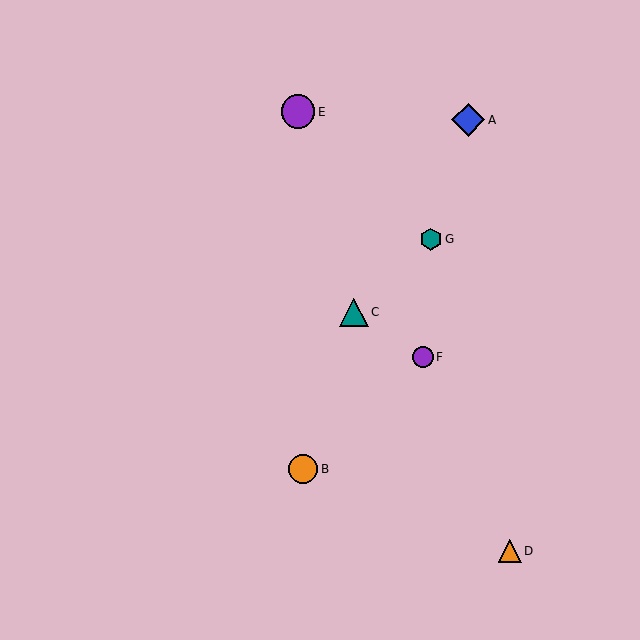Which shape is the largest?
The purple circle (labeled E) is the largest.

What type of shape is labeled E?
Shape E is a purple circle.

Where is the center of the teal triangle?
The center of the teal triangle is at (354, 312).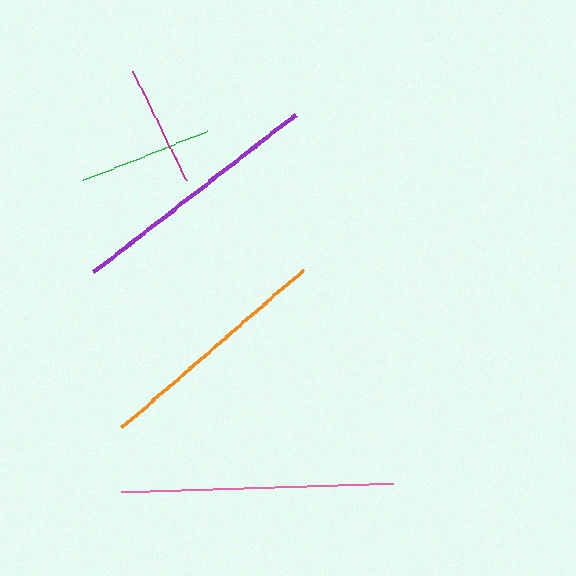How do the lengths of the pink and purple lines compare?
The pink and purple lines are approximately the same length.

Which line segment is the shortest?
The magenta line is the shortest at approximately 121 pixels.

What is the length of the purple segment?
The purple segment is approximately 256 pixels long.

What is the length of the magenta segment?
The magenta segment is approximately 121 pixels long.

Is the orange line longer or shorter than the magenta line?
The orange line is longer than the magenta line.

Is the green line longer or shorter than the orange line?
The orange line is longer than the green line.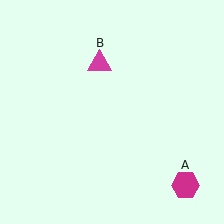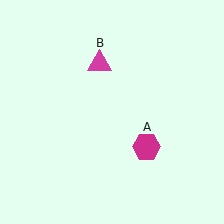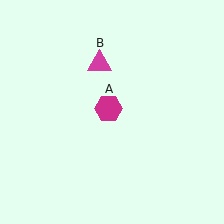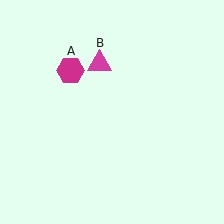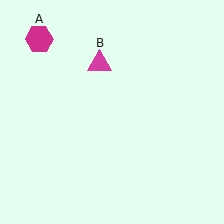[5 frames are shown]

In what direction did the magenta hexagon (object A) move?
The magenta hexagon (object A) moved up and to the left.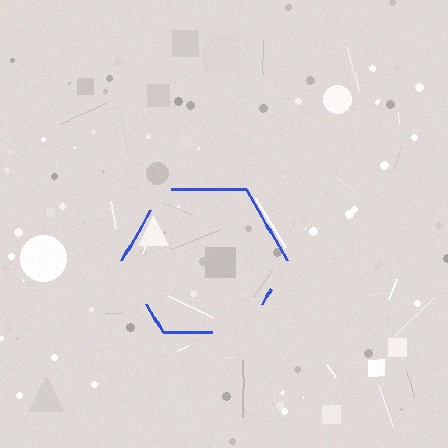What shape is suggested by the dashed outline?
The dashed outline suggests a hexagon.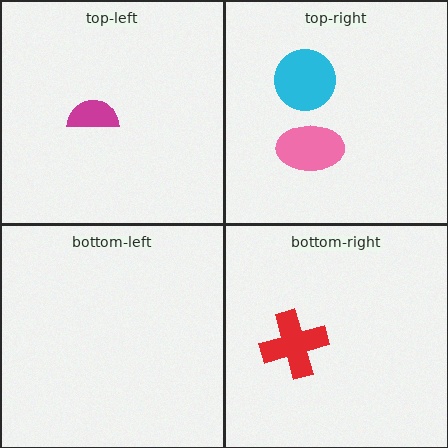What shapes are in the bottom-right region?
The red cross.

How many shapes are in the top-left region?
1.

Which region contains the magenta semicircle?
The top-left region.